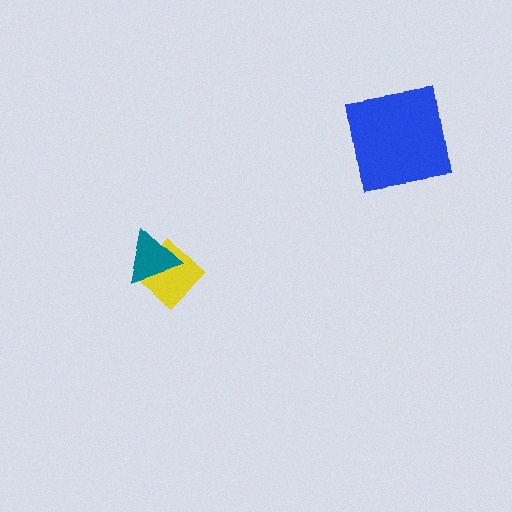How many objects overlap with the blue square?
0 objects overlap with the blue square.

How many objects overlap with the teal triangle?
1 object overlaps with the teal triangle.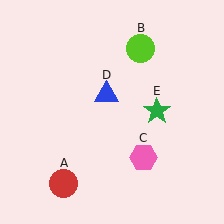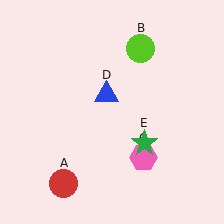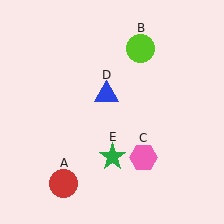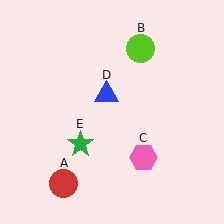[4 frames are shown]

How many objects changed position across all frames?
1 object changed position: green star (object E).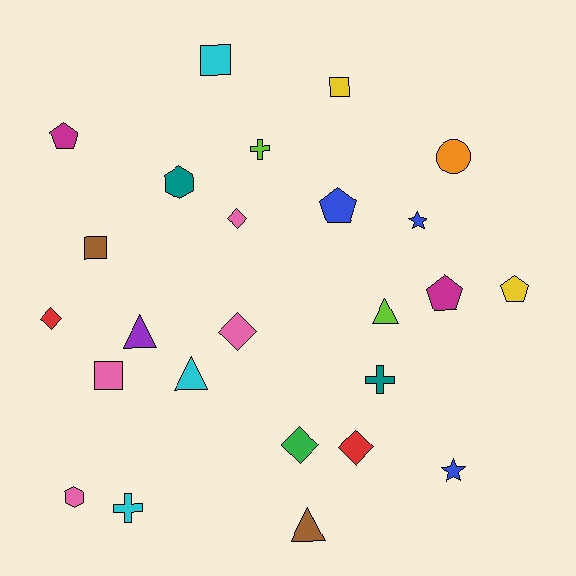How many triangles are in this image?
There are 4 triangles.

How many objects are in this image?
There are 25 objects.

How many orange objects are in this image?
There is 1 orange object.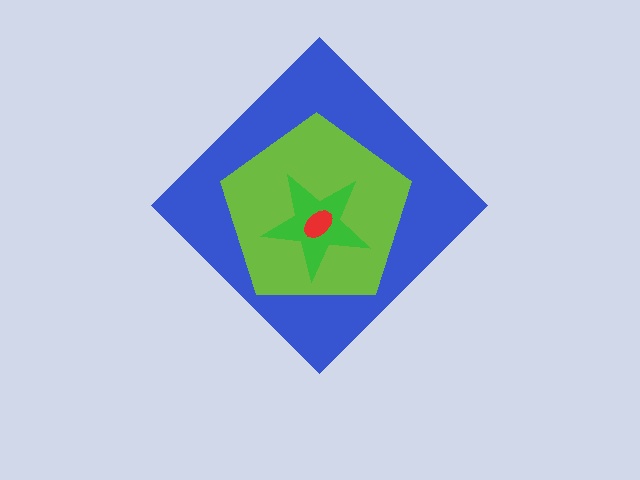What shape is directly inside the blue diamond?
The lime pentagon.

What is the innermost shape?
The red ellipse.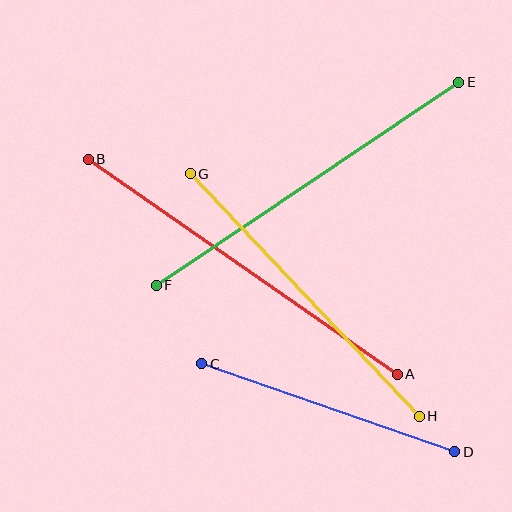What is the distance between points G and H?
The distance is approximately 333 pixels.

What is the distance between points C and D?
The distance is approximately 268 pixels.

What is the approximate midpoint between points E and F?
The midpoint is at approximately (308, 184) pixels.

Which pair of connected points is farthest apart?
Points A and B are farthest apart.